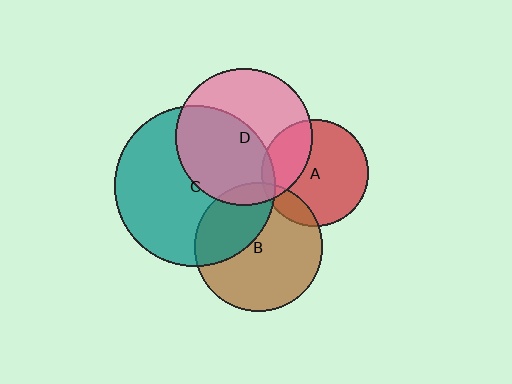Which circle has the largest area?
Circle C (teal).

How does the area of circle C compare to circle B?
Approximately 1.6 times.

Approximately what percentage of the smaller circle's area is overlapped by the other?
Approximately 35%.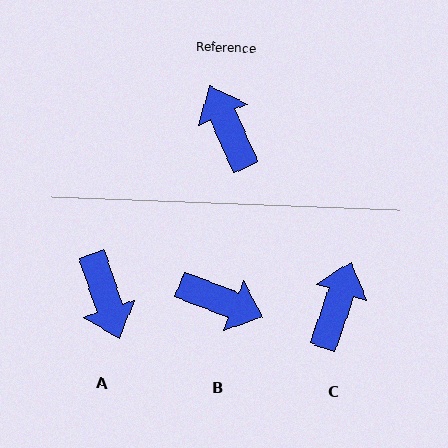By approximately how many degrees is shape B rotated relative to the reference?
Approximately 135 degrees clockwise.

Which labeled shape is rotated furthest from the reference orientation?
A, about 174 degrees away.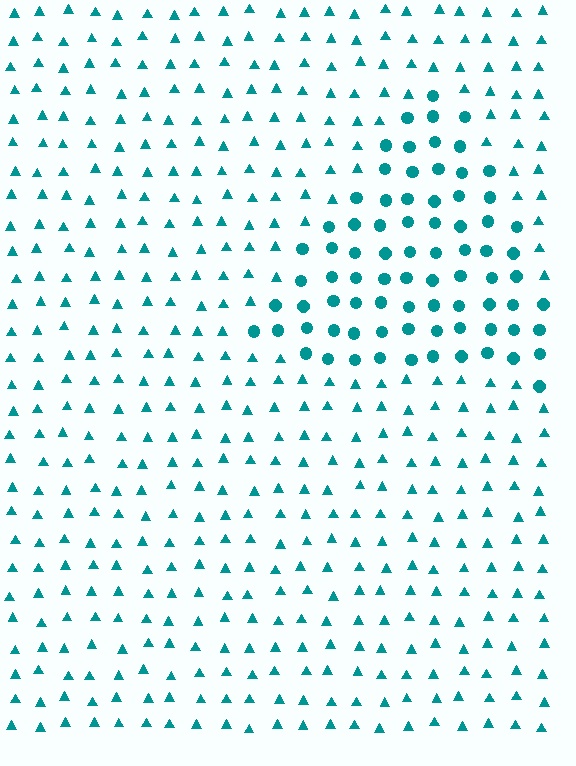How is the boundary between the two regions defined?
The boundary is defined by a change in element shape: circles inside vs. triangles outside. All elements share the same color and spacing.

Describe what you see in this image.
The image is filled with small teal elements arranged in a uniform grid. A triangle-shaped region contains circles, while the surrounding area contains triangles. The boundary is defined purely by the change in element shape.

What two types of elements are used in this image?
The image uses circles inside the triangle region and triangles outside it.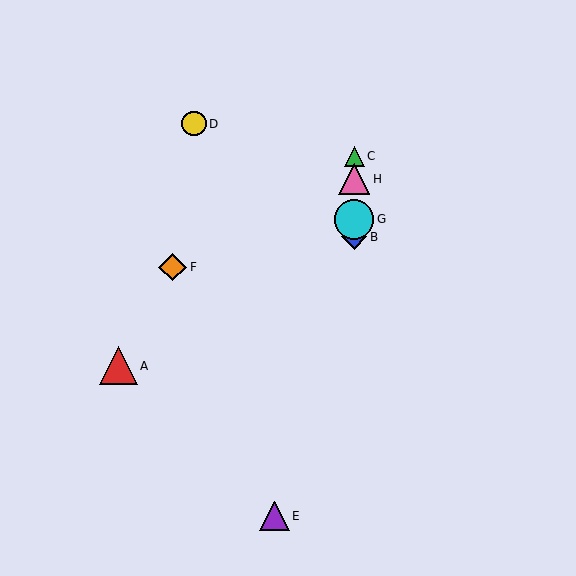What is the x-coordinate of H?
Object H is at x≈354.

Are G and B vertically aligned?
Yes, both are at x≈354.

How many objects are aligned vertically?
4 objects (B, C, G, H) are aligned vertically.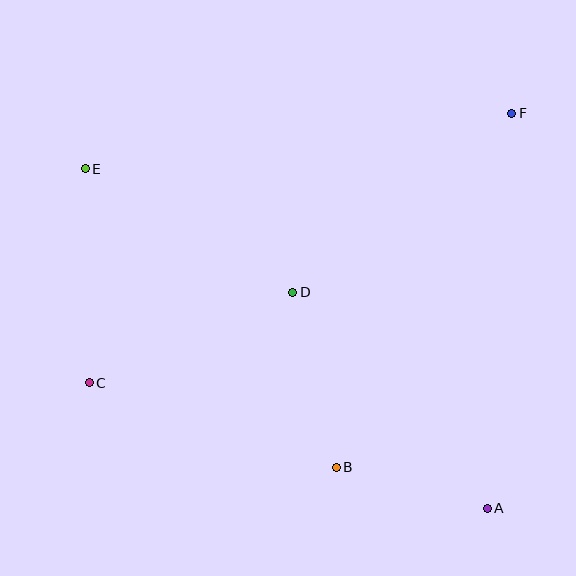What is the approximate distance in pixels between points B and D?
The distance between B and D is approximately 180 pixels.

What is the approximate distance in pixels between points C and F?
The distance between C and F is approximately 501 pixels.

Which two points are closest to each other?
Points A and B are closest to each other.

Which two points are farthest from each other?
Points A and E are farthest from each other.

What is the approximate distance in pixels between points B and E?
The distance between B and E is approximately 390 pixels.